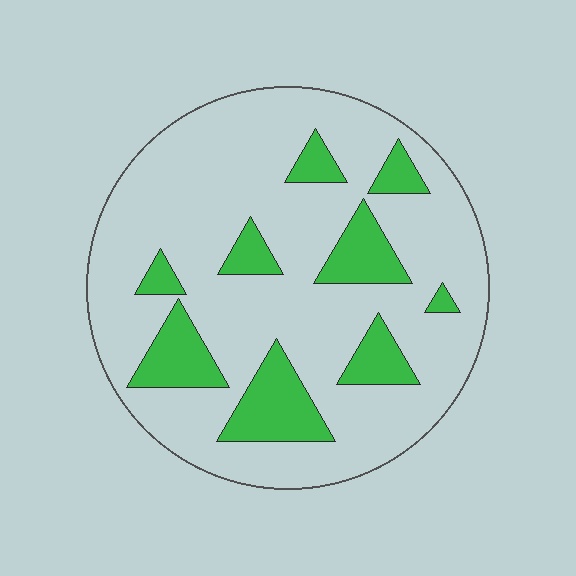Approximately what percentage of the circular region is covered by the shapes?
Approximately 20%.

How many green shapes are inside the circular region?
9.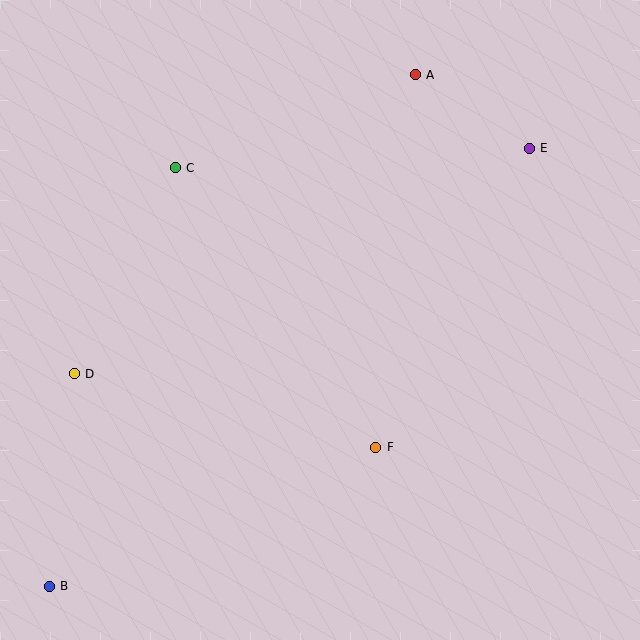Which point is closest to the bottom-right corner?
Point F is closest to the bottom-right corner.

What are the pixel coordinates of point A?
Point A is at (415, 75).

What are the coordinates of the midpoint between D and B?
The midpoint between D and B is at (62, 480).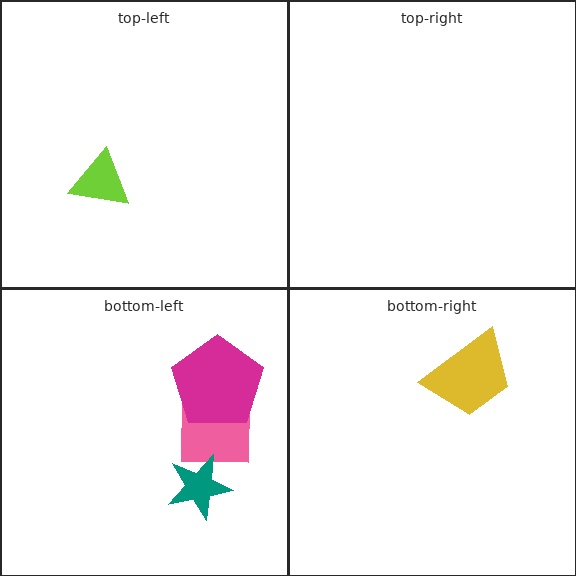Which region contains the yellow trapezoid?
The bottom-right region.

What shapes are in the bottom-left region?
The pink square, the magenta pentagon, the teal star.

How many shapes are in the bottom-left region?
3.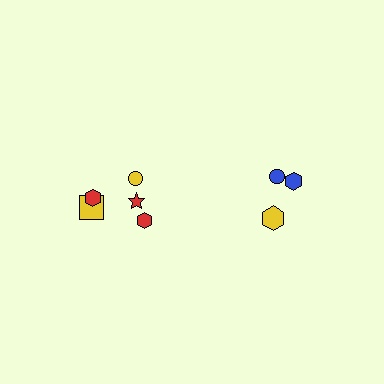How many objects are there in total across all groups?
There are 8 objects.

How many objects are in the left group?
There are 5 objects.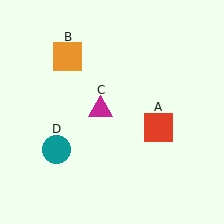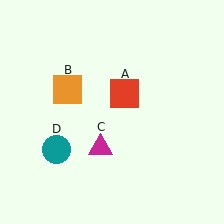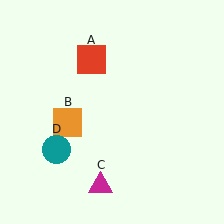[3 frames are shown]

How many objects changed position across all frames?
3 objects changed position: red square (object A), orange square (object B), magenta triangle (object C).